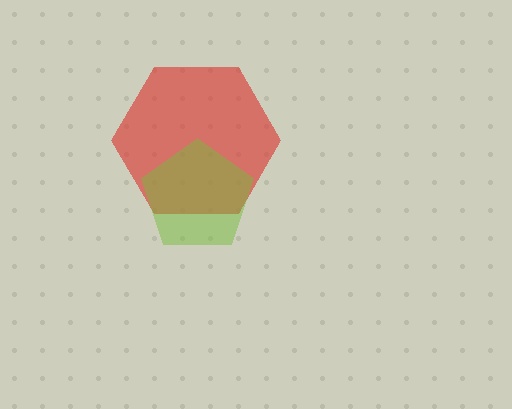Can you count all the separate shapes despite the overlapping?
Yes, there are 2 separate shapes.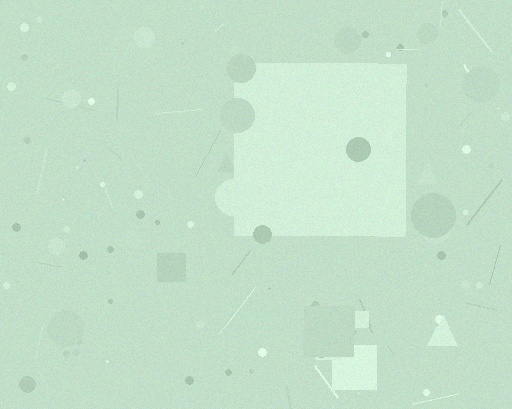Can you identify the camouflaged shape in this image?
The camouflaged shape is a square.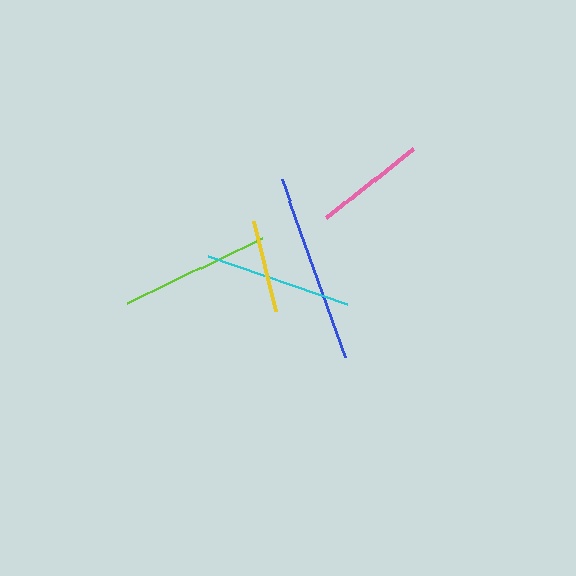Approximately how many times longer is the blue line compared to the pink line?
The blue line is approximately 1.7 times the length of the pink line.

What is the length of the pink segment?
The pink segment is approximately 110 pixels long.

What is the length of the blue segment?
The blue segment is approximately 189 pixels long.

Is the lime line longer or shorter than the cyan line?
The lime line is longer than the cyan line.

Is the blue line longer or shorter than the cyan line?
The blue line is longer than the cyan line.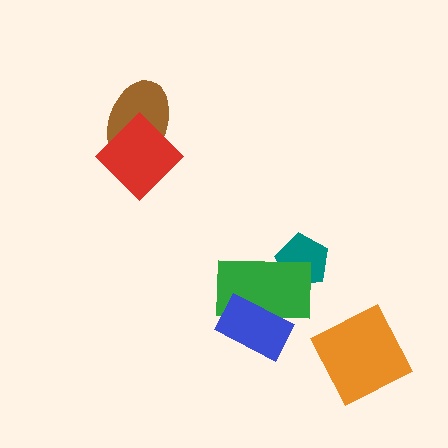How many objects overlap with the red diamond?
1 object overlaps with the red diamond.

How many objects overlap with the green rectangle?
2 objects overlap with the green rectangle.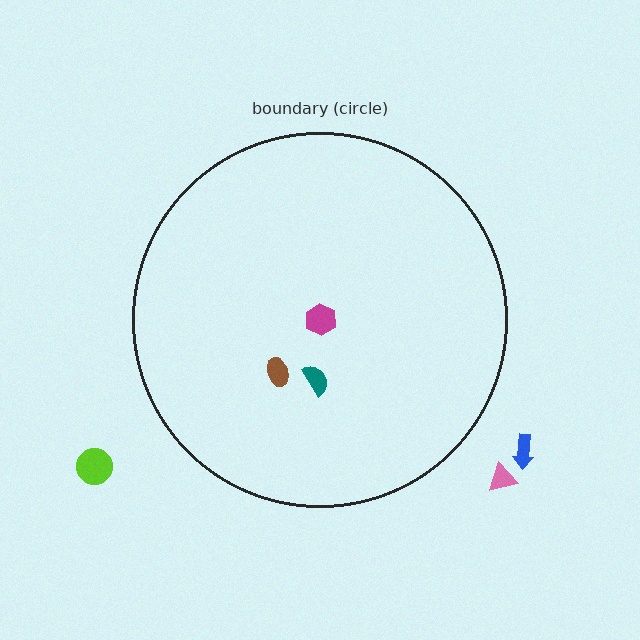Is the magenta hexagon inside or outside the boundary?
Inside.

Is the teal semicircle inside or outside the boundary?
Inside.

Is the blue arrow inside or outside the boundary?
Outside.